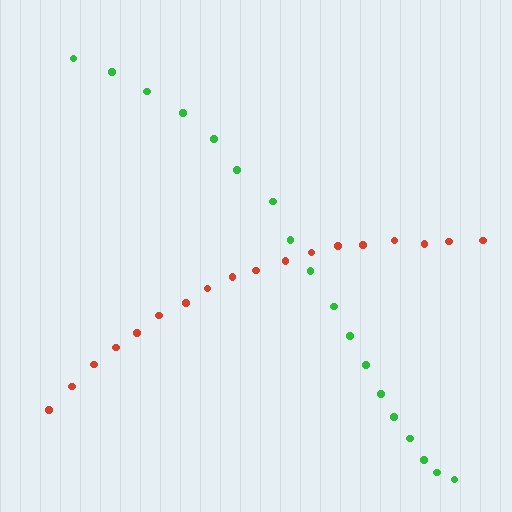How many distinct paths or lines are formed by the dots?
There are 2 distinct paths.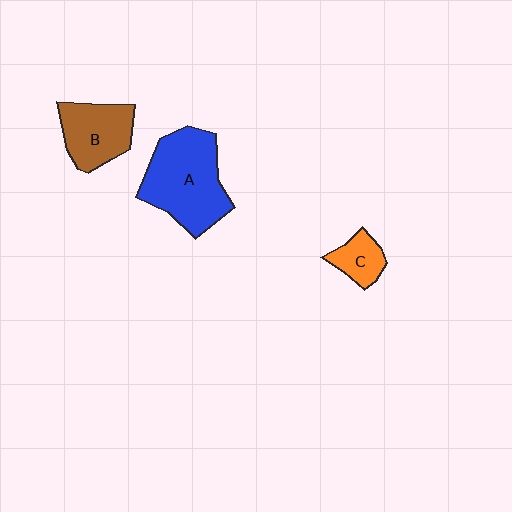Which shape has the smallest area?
Shape C (orange).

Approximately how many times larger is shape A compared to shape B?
Approximately 1.6 times.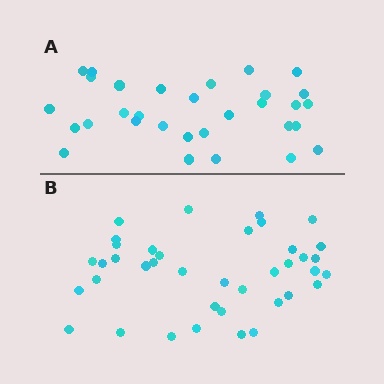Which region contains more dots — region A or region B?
Region B (the bottom region) has more dots.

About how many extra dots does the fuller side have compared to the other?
Region B has roughly 8 or so more dots than region A.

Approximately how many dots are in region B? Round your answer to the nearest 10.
About 40 dots. (The exact count is 39, which rounds to 40.)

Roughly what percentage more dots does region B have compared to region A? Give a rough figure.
About 25% more.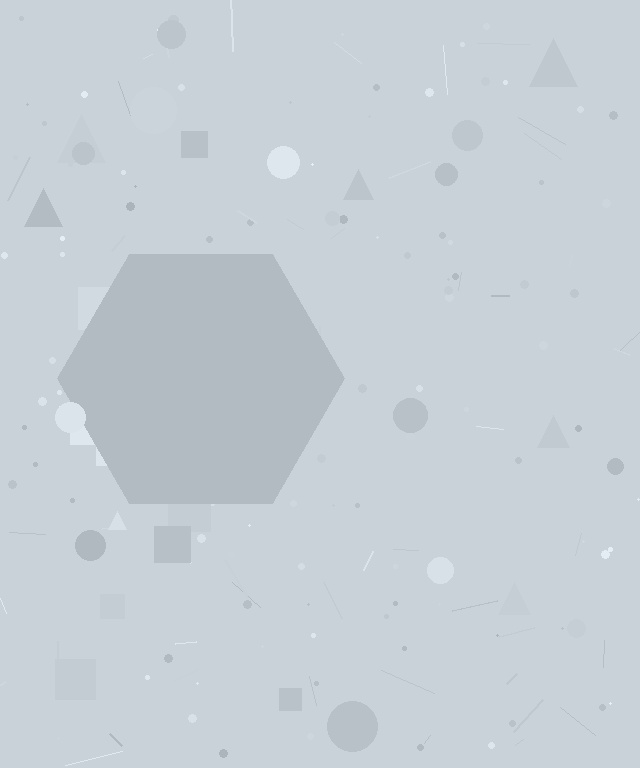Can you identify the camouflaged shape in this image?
The camouflaged shape is a hexagon.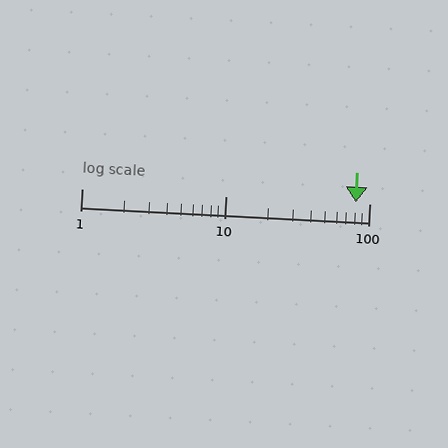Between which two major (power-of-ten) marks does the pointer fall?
The pointer is between 10 and 100.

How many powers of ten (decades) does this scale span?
The scale spans 2 decades, from 1 to 100.